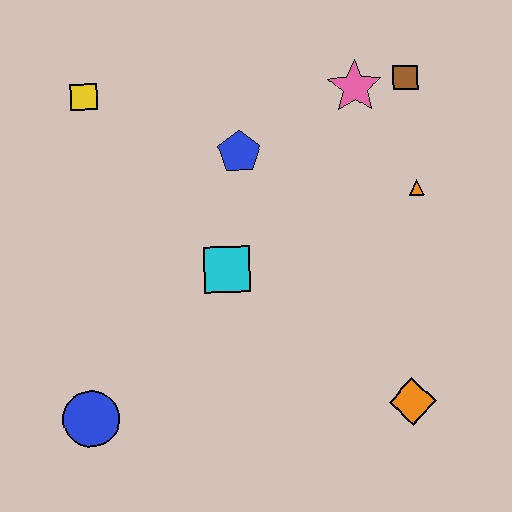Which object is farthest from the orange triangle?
The blue circle is farthest from the orange triangle.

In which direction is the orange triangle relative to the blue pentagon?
The orange triangle is to the right of the blue pentagon.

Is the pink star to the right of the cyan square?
Yes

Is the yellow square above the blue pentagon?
Yes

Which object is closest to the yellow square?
The blue pentagon is closest to the yellow square.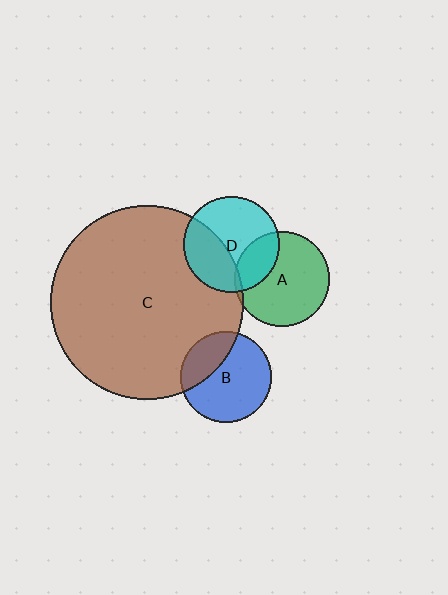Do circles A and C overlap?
Yes.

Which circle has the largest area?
Circle C (brown).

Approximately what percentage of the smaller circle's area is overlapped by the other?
Approximately 5%.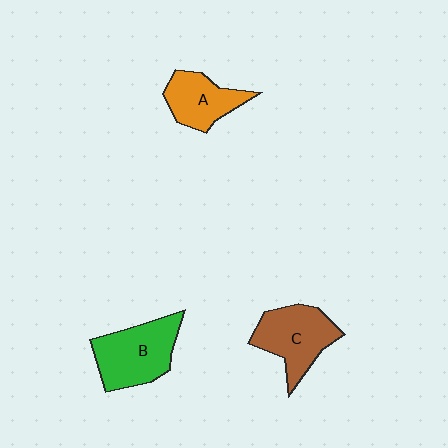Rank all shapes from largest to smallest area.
From largest to smallest: B (green), C (brown), A (orange).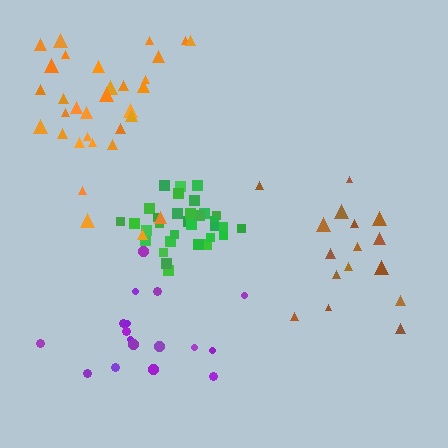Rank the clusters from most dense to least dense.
green, orange, purple, brown.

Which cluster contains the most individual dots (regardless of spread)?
Green (33).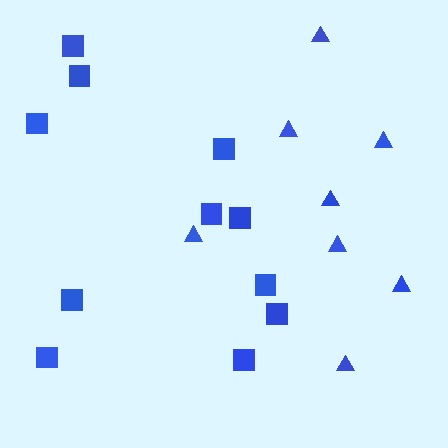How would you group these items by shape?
There are 2 groups: one group of squares (11) and one group of triangles (8).